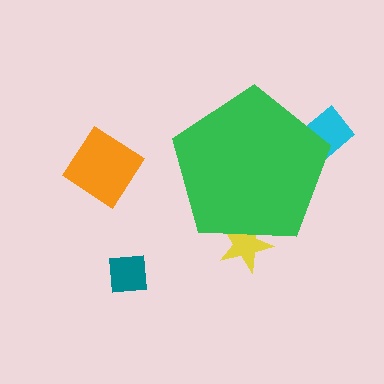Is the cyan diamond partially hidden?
Yes, the cyan diamond is partially hidden behind the green pentagon.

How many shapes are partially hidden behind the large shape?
2 shapes are partially hidden.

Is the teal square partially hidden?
No, the teal square is fully visible.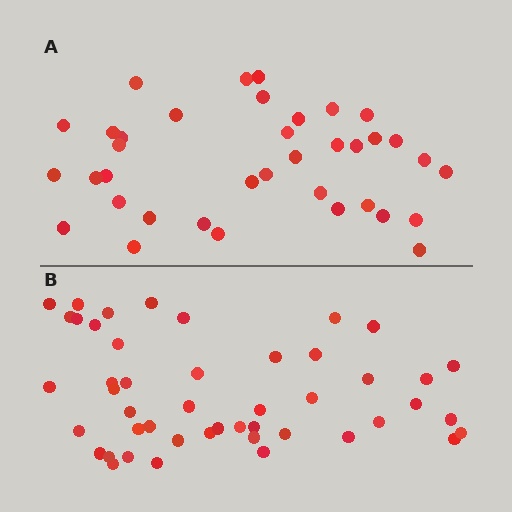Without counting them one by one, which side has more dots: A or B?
Region B (the bottom region) has more dots.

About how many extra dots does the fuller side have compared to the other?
Region B has roughly 10 or so more dots than region A.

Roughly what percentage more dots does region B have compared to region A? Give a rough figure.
About 25% more.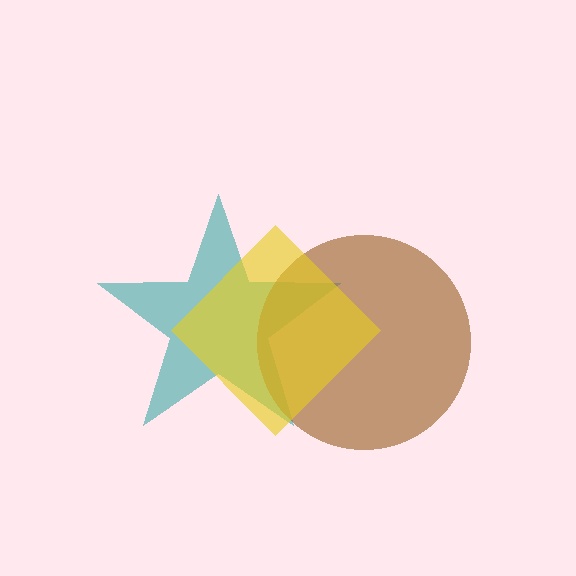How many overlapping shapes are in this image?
There are 3 overlapping shapes in the image.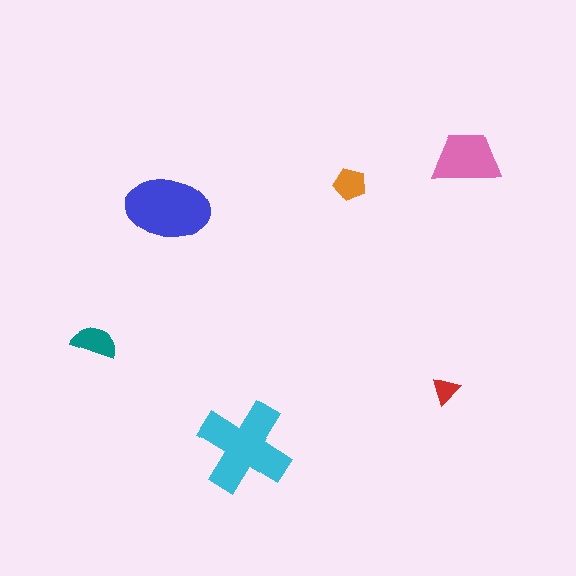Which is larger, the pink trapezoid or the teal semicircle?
The pink trapezoid.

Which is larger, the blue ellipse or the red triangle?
The blue ellipse.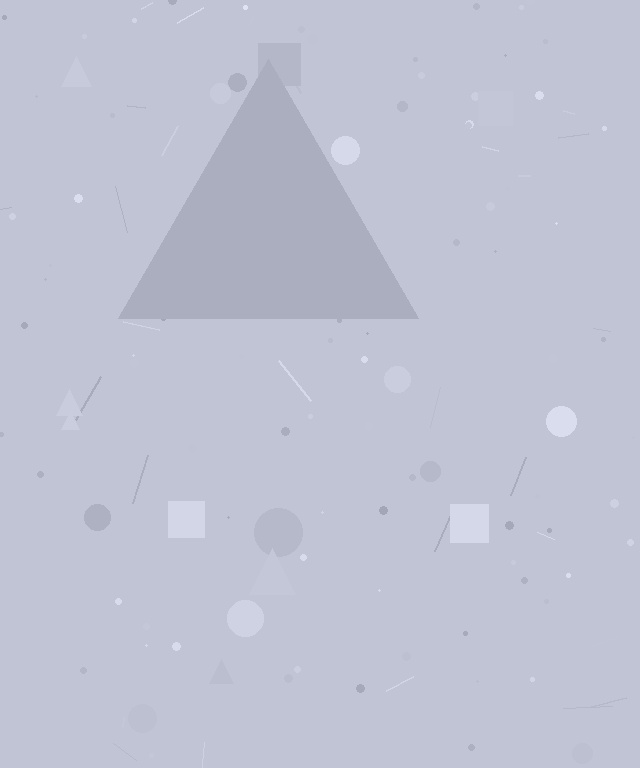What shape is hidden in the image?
A triangle is hidden in the image.